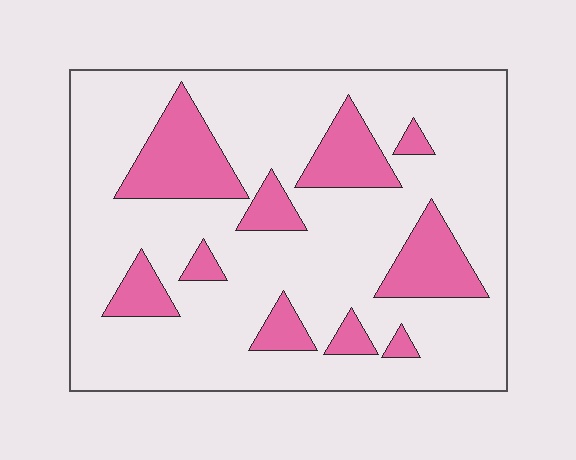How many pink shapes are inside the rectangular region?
10.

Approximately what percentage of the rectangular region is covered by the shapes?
Approximately 20%.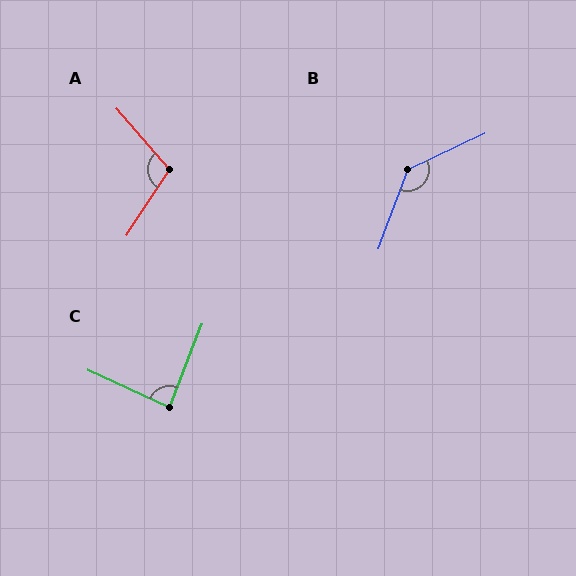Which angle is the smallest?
C, at approximately 86 degrees.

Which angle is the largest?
B, at approximately 136 degrees.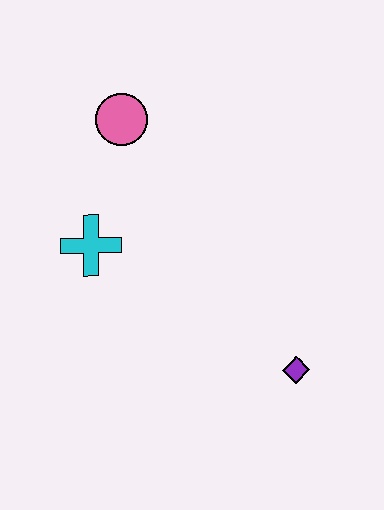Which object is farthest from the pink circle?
The purple diamond is farthest from the pink circle.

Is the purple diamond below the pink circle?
Yes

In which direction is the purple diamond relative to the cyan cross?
The purple diamond is to the right of the cyan cross.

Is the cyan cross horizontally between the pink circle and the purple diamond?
No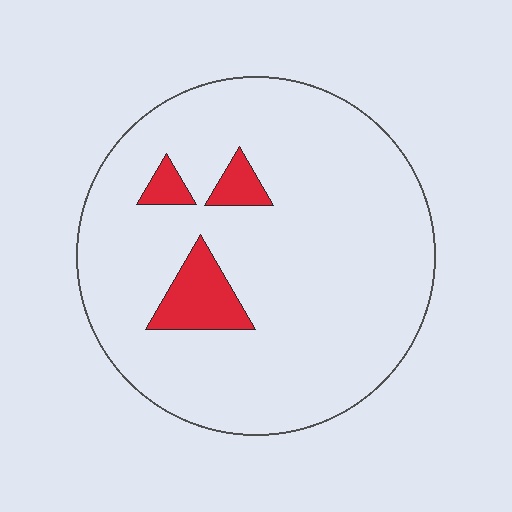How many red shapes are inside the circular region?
3.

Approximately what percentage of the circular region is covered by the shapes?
Approximately 10%.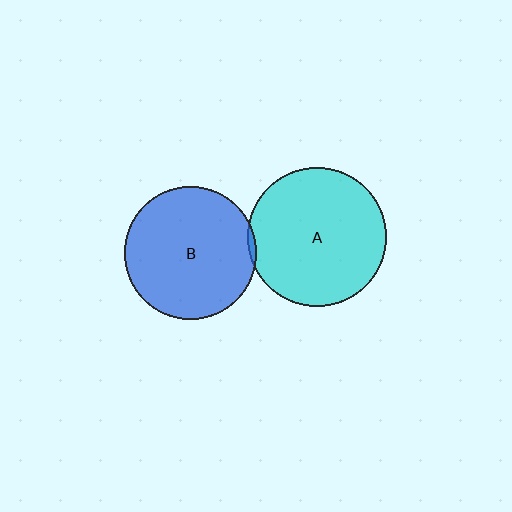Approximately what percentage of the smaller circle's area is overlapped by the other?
Approximately 5%.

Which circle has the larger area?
Circle A (cyan).